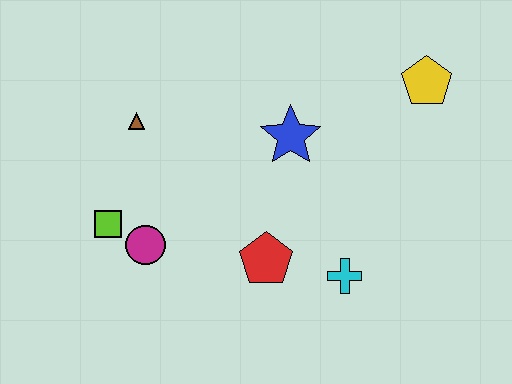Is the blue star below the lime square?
No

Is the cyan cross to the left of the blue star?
No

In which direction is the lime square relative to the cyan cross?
The lime square is to the left of the cyan cross.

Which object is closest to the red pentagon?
The cyan cross is closest to the red pentagon.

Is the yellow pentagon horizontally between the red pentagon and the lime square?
No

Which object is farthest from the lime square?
The yellow pentagon is farthest from the lime square.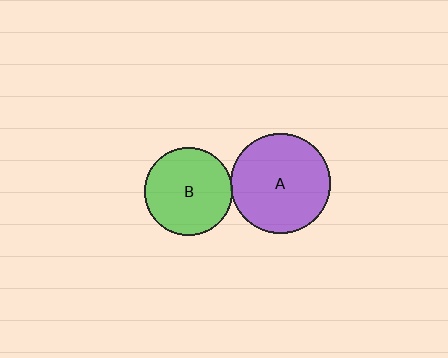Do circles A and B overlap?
Yes.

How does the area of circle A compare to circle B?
Approximately 1.3 times.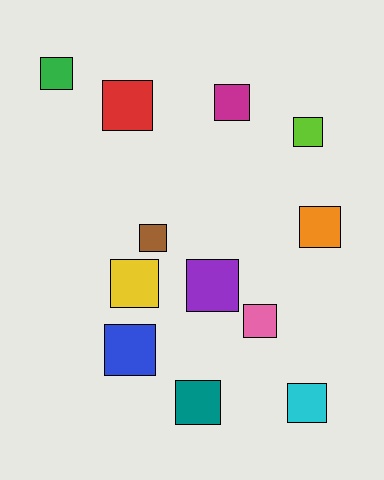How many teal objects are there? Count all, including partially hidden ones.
There is 1 teal object.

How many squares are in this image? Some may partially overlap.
There are 12 squares.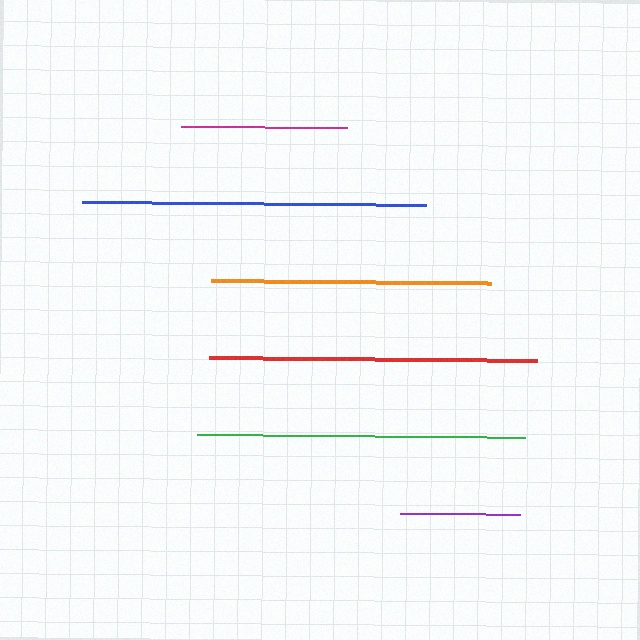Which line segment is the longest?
The blue line is the longest at approximately 345 pixels.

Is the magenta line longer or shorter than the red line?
The red line is longer than the magenta line.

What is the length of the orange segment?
The orange segment is approximately 280 pixels long.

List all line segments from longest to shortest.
From longest to shortest: blue, red, green, orange, magenta, purple.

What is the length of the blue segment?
The blue segment is approximately 345 pixels long.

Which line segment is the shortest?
The purple line is the shortest at approximately 121 pixels.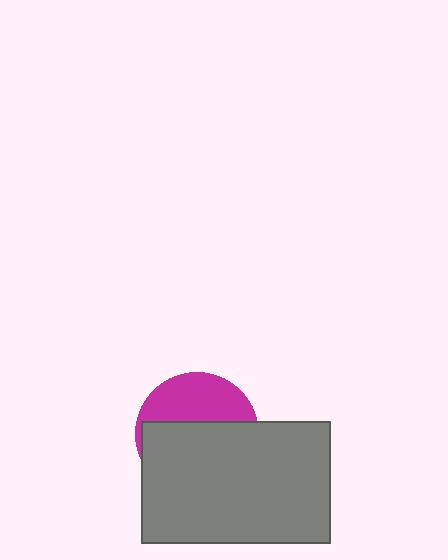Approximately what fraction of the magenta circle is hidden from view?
Roughly 61% of the magenta circle is hidden behind the gray rectangle.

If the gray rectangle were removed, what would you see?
You would see the complete magenta circle.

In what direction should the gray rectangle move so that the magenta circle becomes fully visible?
The gray rectangle should move down. That is the shortest direction to clear the overlap and leave the magenta circle fully visible.